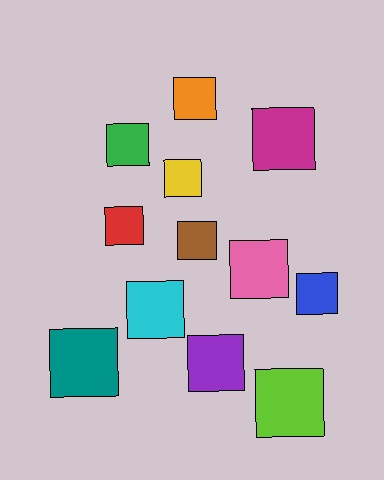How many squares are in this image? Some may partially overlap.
There are 12 squares.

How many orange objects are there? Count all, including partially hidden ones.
There is 1 orange object.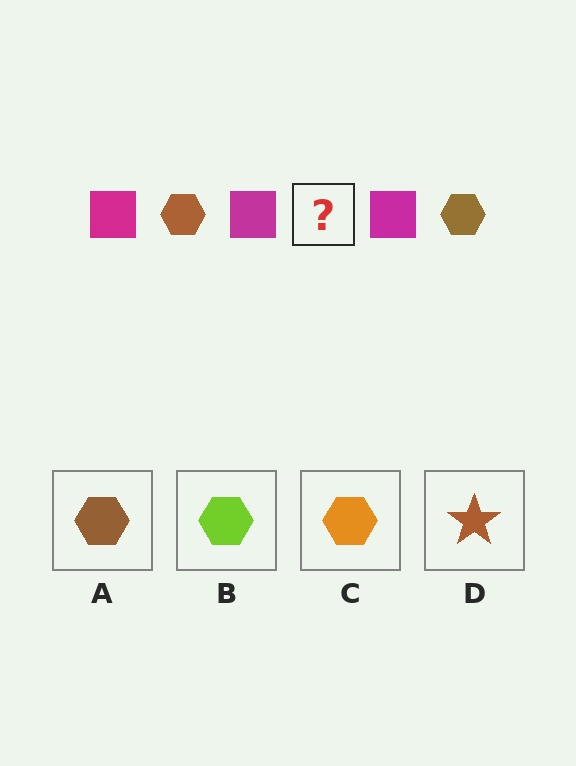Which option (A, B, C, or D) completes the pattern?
A.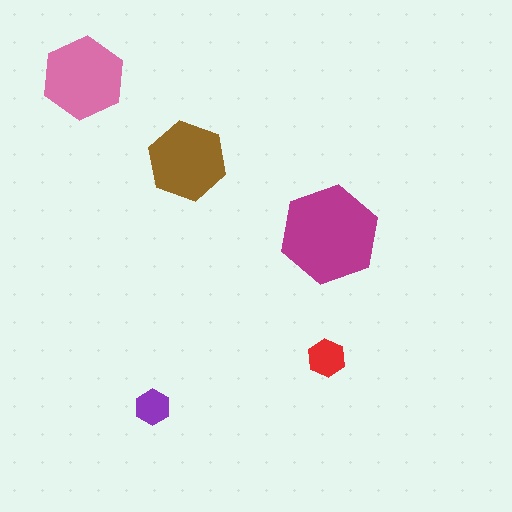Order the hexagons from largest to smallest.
the magenta one, the pink one, the brown one, the red one, the purple one.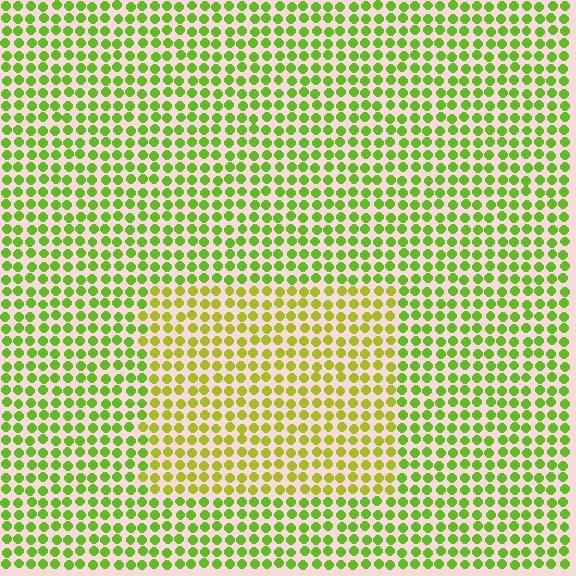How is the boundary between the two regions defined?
The boundary is defined purely by a slight shift in hue (about 29 degrees). Spacing, size, and orientation are identical on both sides.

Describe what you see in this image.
The image is filled with small lime elements in a uniform arrangement. A rectangle-shaped region is visible where the elements are tinted to a slightly different hue, forming a subtle color boundary.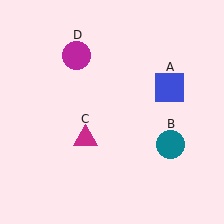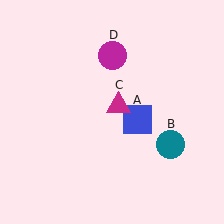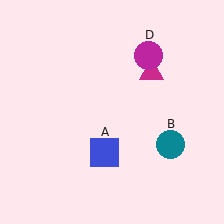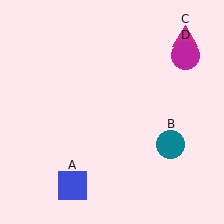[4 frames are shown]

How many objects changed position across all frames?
3 objects changed position: blue square (object A), magenta triangle (object C), magenta circle (object D).